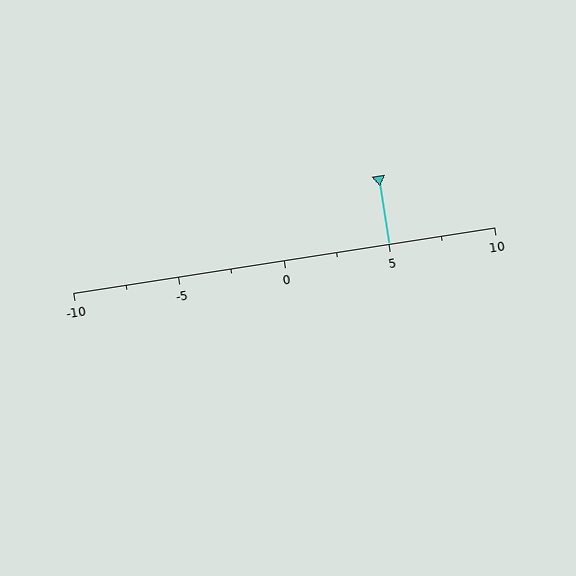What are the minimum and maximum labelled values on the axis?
The axis runs from -10 to 10.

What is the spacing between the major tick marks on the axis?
The major ticks are spaced 5 apart.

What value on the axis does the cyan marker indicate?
The marker indicates approximately 5.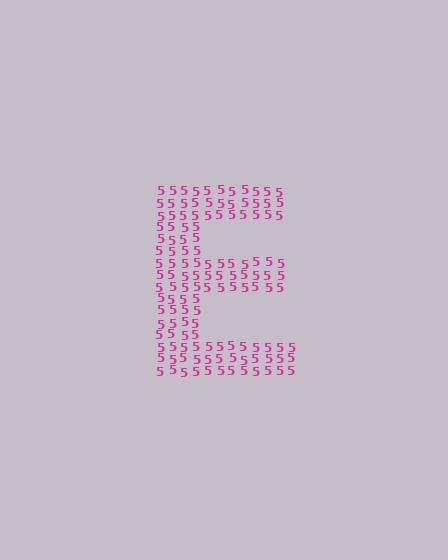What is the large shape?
The large shape is the letter E.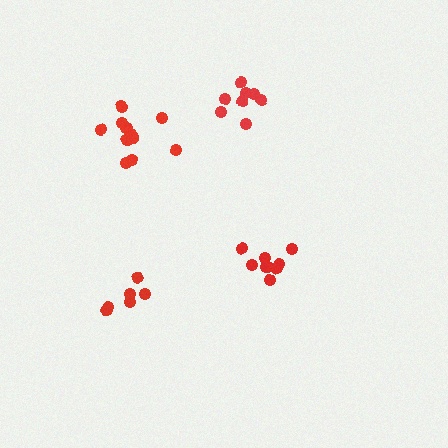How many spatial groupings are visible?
There are 4 spatial groupings.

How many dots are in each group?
Group 1: 11 dots, Group 2: 9 dots, Group 3: 8 dots, Group 4: 6 dots (34 total).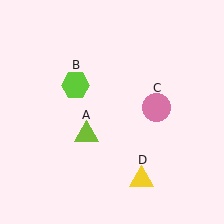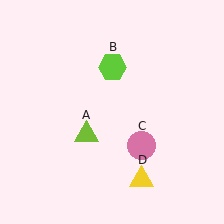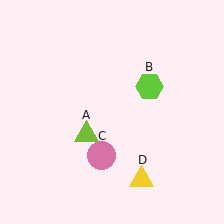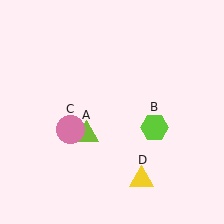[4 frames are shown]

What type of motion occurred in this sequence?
The lime hexagon (object B), pink circle (object C) rotated clockwise around the center of the scene.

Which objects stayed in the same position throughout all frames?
Lime triangle (object A) and yellow triangle (object D) remained stationary.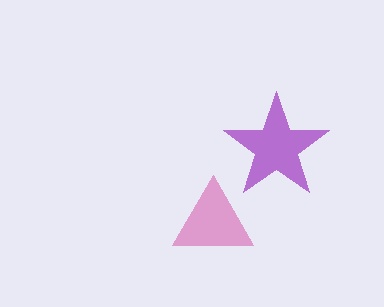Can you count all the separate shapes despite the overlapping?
Yes, there are 2 separate shapes.